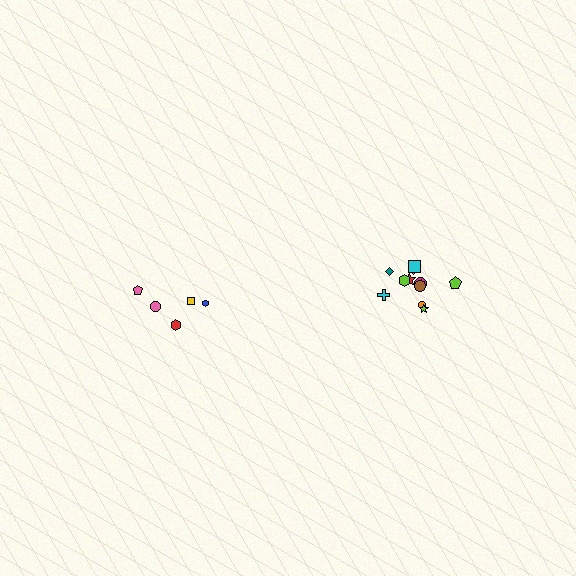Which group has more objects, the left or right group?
The right group.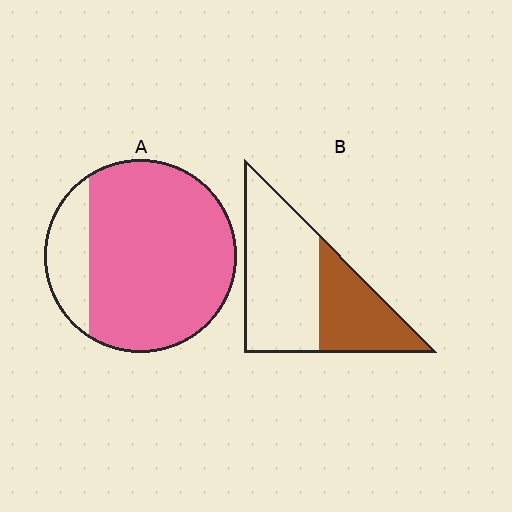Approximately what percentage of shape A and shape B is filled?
A is approximately 80% and B is approximately 35%.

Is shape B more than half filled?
No.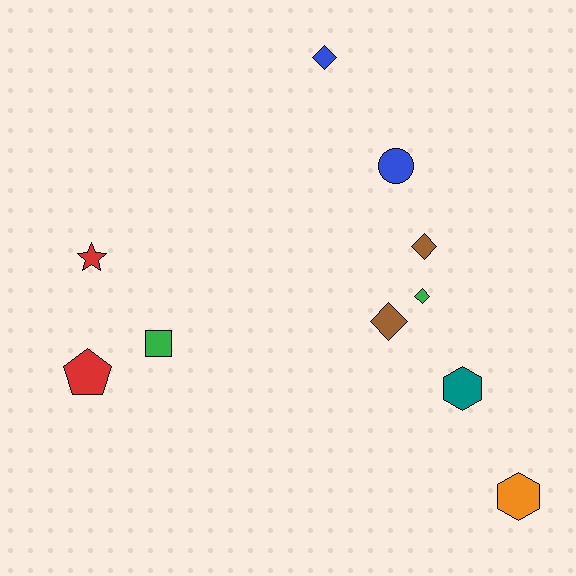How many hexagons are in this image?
There are 2 hexagons.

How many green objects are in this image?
There are 2 green objects.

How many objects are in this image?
There are 10 objects.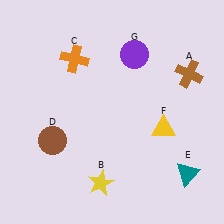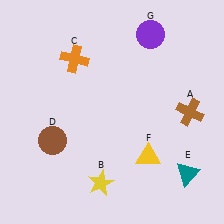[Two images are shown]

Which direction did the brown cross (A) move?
The brown cross (A) moved down.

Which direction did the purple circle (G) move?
The purple circle (G) moved up.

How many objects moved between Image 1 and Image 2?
3 objects moved between the two images.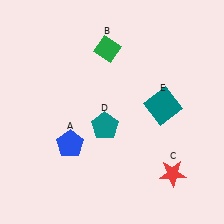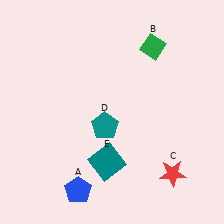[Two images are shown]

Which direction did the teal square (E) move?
The teal square (E) moved left.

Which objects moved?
The objects that moved are: the blue pentagon (A), the green diamond (B), the teal square (E).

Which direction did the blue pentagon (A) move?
The blue pentagon (A) moved down.